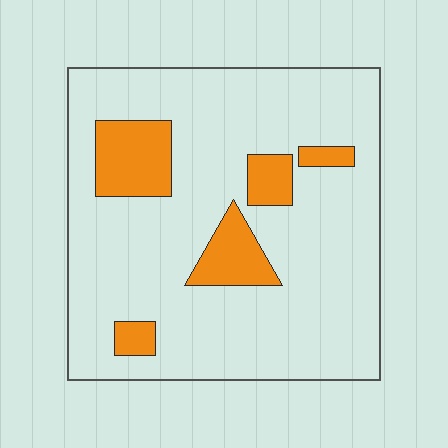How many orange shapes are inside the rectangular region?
5.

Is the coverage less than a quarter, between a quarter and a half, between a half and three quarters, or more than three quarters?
Less than a quarter.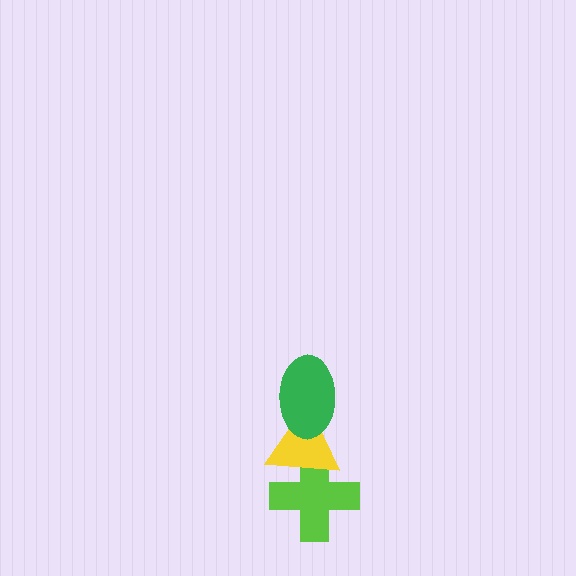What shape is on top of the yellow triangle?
The green ellipse is on top of the yellow triangle.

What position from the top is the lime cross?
The lime cross is 3rd from the top.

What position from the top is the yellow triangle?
The yellow triangle is 2nd from the top.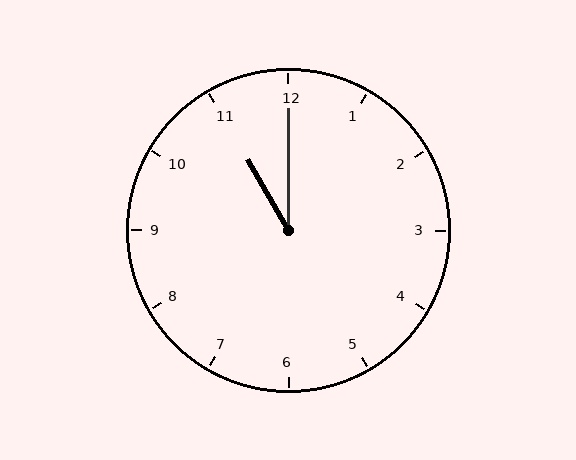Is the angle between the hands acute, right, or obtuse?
It is acute.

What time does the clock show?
11:00.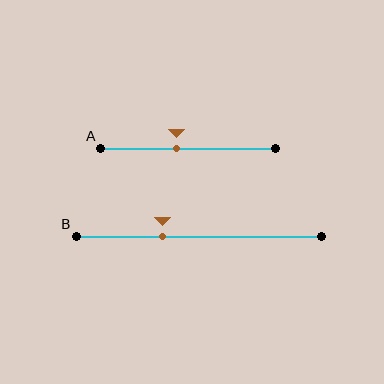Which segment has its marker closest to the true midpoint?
Segment A has its marker closest to the true midpoint.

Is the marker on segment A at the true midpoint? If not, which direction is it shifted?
No, the marker on segment A is shifted to the left by about 7% of the segment length.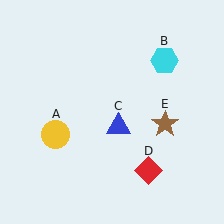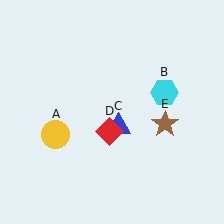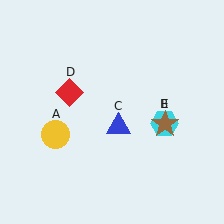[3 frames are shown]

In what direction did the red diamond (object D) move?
The red diamond (object D) moved up and to the left.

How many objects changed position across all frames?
2 objects changed position: cyan hexagon (object B), red diamond (object D).